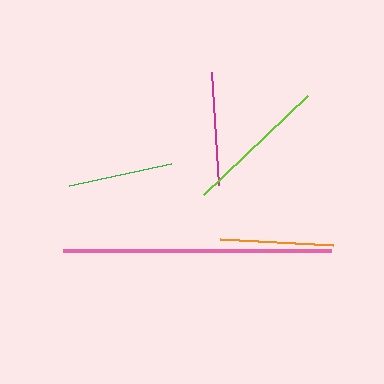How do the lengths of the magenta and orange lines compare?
The magenta and orange lines are approximately the same length.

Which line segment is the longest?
The pink line is the longest at approximately 268 pixels.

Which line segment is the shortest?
The green line is the shortest at approximately 104 pixels.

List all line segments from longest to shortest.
From longest to shortest: pink, lime, magenta, orange, green.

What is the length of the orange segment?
The orange segment is approximately 113 pixels long.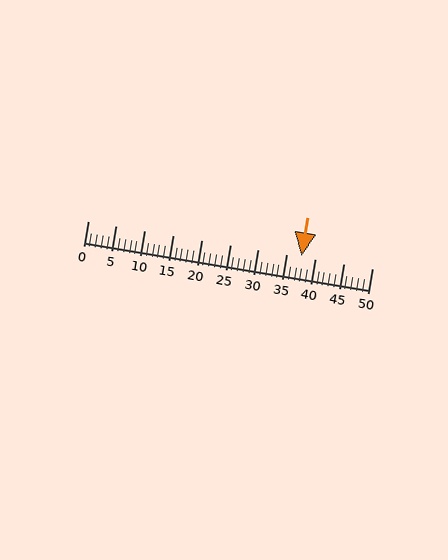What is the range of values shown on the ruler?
The ruler shows values from 0 to 50.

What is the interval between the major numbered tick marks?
The major tick marks are spaced 5 units apart.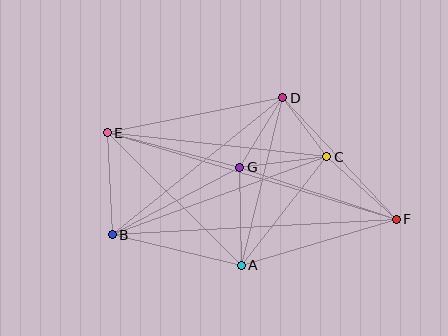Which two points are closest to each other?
Points C and D are closest to each other.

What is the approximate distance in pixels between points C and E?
The distance between C and E is approximately 221 pixels.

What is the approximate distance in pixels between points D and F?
The distance between D and F is approximately 166 pixels.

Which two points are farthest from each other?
Points E and F are farthest from each other.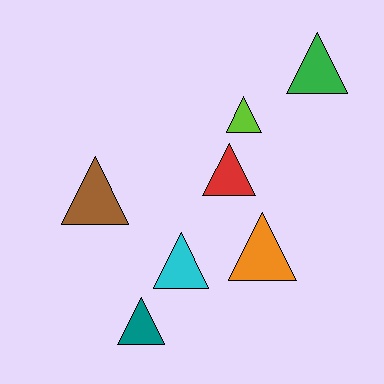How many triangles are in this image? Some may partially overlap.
There are 7 triangles.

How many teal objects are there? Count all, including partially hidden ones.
There is 1 teal object.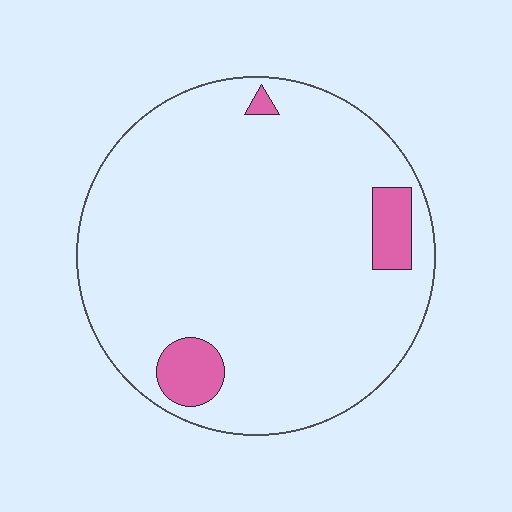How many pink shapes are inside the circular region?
3.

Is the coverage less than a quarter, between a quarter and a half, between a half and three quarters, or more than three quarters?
Less than a quarter.